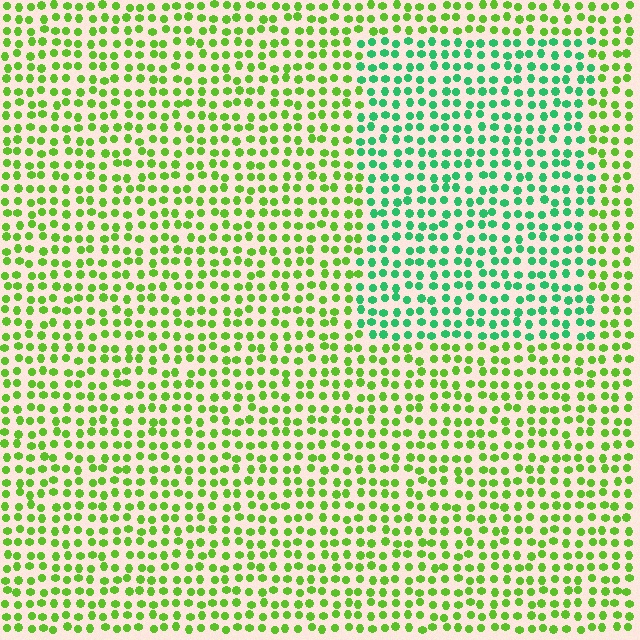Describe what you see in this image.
The image is filled with small lime elements in a uniform arrangement. A rectangle-shaped region is visible where the elements are tinted to a slightly different hue, forming a subtle color boundary.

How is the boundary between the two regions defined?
The boundary is defined purely by a slight shift in hue (about 45 degrees). Spacing, size, and orientation are identical on both sides.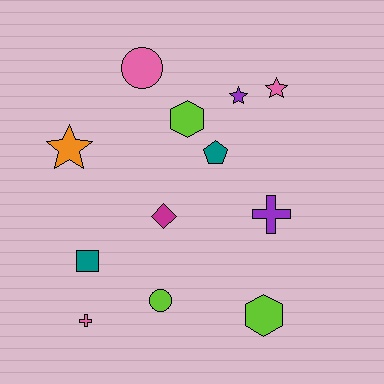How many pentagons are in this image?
There is 1 pentagon.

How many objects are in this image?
There are 12 objects.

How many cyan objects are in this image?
There are no cyan objects.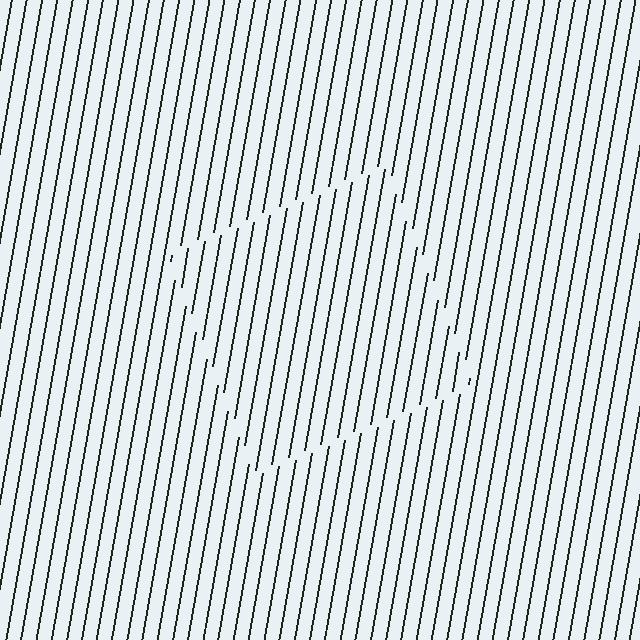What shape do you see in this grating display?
An illusory square. The interior of the shape contains the same grating, shifted by half a period — the contour is defined by the phase discontinuity where line-ends from the inner and outer gratings abut.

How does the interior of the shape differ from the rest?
The interior of the shape contains the same grating, shifted by half a period — the contour is defined by the phase discontinuity where line-ends from the inner and outer gratings abut.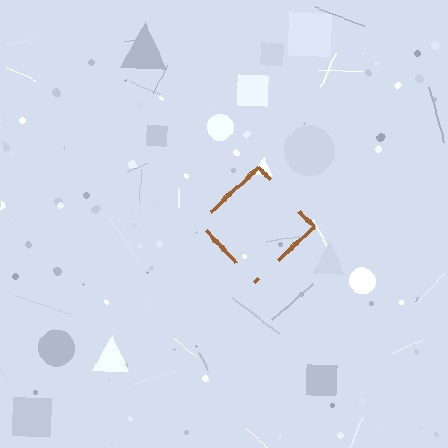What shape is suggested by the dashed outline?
The dashed outline suggests a diamond.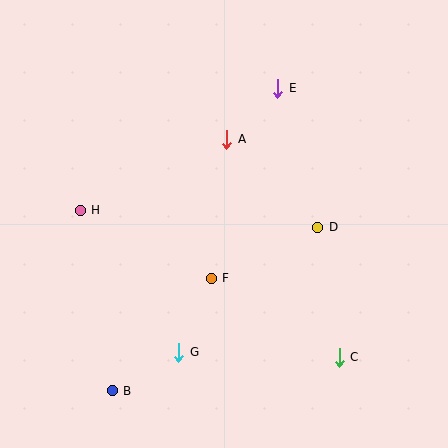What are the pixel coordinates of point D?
Point D is at (318, 227).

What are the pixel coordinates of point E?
Point E is at (278, 88).